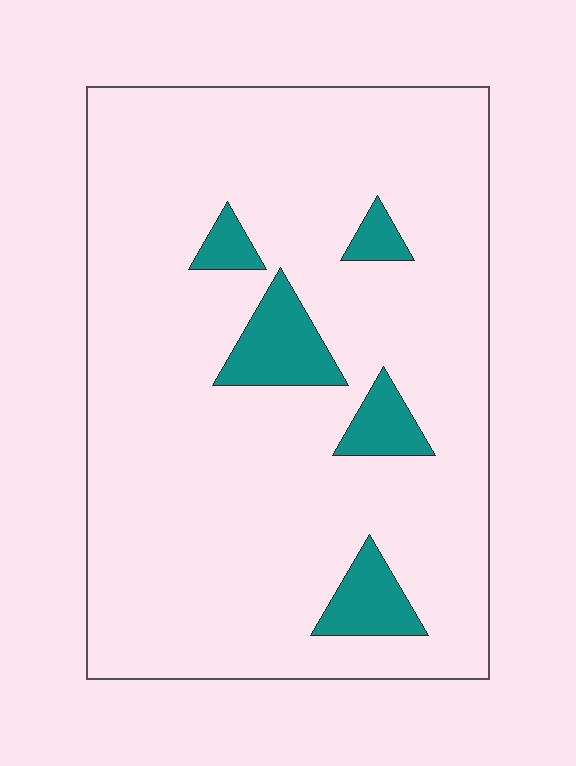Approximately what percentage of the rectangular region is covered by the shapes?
Approximately 10%.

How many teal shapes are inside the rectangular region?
5.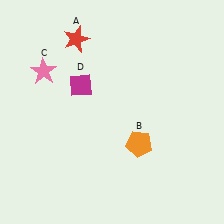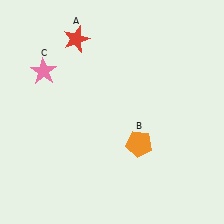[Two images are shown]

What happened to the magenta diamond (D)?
The magenta diamond (D) was removed in Image 2. It was in the top-left area of Image 1.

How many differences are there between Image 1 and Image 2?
There is 1 difference between the two images.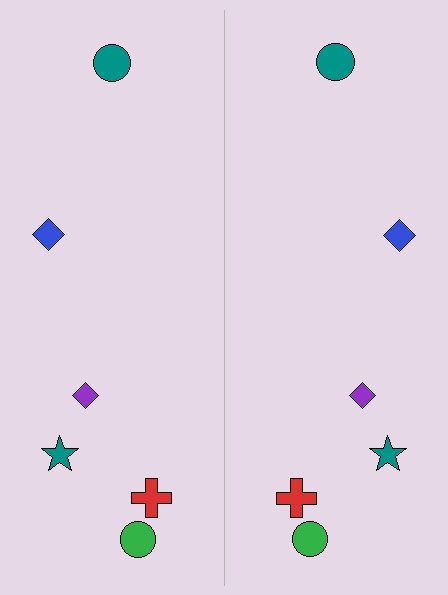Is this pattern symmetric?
Yes, this pattern has bilateral (reflection) symmetry.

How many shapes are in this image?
There are 12 shapes in this image.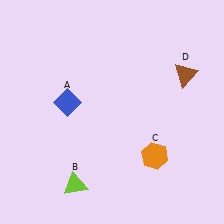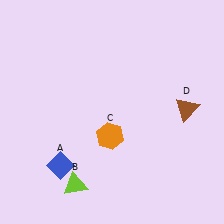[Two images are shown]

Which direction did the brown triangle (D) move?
The brown triangle (D) moved down.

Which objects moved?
The objects that moved are: the blue diamond (A), the orange hexagon (C), the brown triangle (D).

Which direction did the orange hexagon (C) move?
The orange hexagon (C) moved left.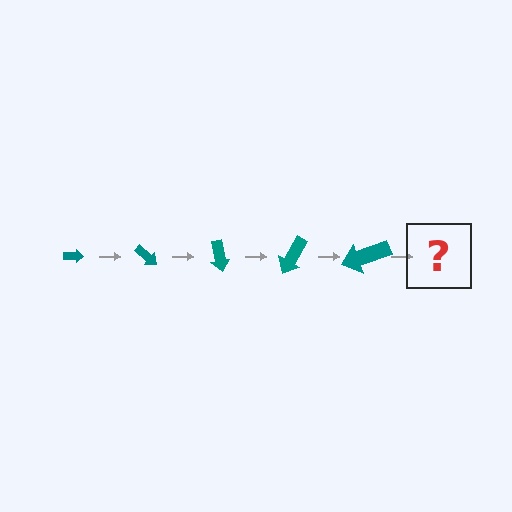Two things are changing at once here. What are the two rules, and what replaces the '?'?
The two rules are that the arrow grows larger each step and it rotates 40 degrees each step. The '?' should be an arrow, larger than the previous one and rotated 200 degrees from the start.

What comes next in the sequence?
The next element should be an arrow, larger than the previous one and rotated 200 degrees from the start.